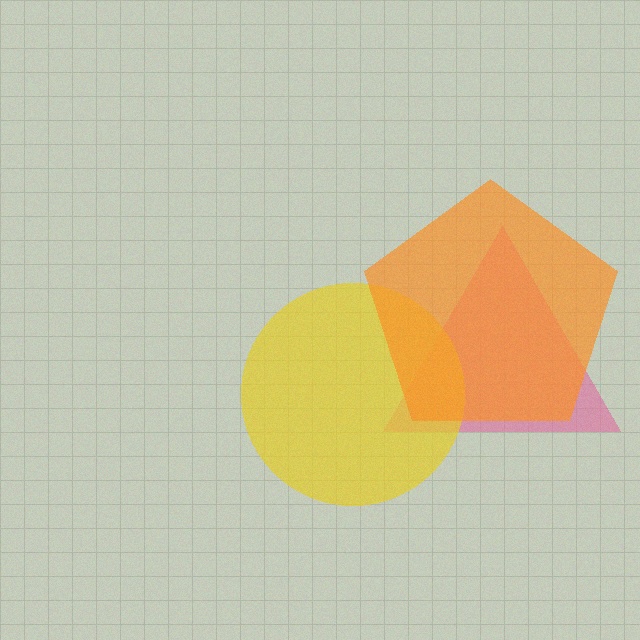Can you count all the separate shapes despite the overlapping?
Yes, there are 3 separate shapes.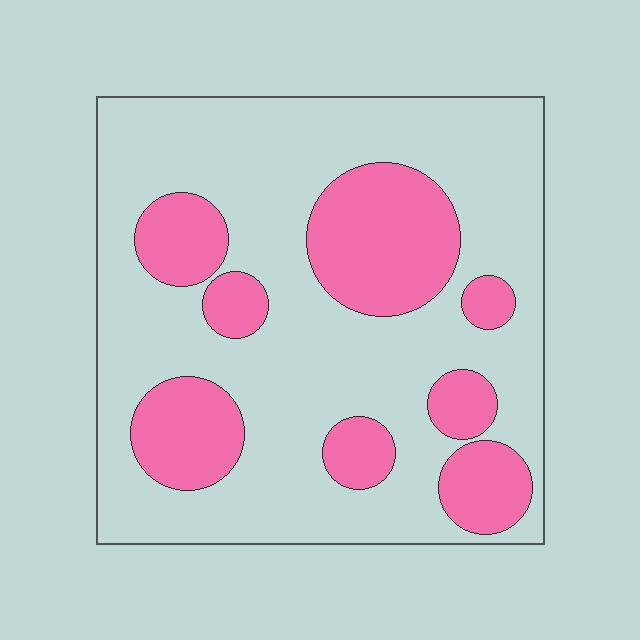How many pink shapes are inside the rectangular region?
8.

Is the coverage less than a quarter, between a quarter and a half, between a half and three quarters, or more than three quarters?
Between a quarter and a half.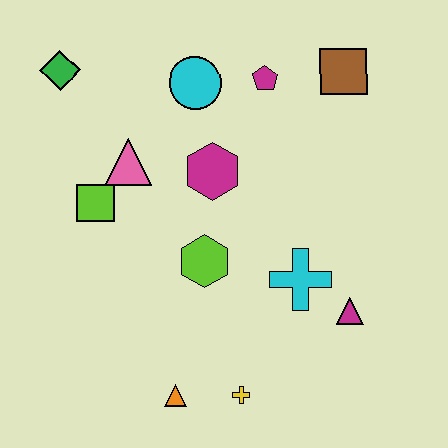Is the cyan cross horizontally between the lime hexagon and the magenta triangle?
Yes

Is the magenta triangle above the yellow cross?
Yes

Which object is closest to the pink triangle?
The lime square is closest to the pink triangle.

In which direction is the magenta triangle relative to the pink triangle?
The magenta triangle is to the right of the pink triangle.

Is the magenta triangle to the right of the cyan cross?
Yes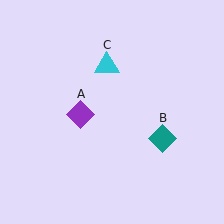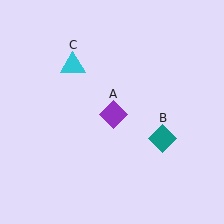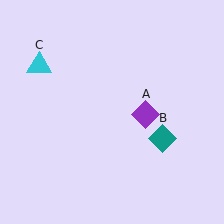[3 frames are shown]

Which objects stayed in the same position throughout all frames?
Teal diamond (object B) remained stationary.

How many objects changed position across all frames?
2 objects changed position: purple diamond (object A), cyan triangle (object C).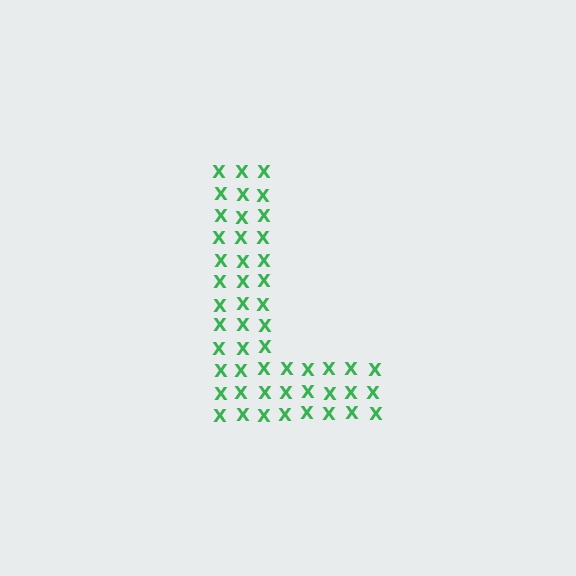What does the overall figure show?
The overall figure shows the letter L.